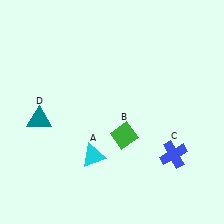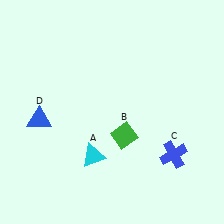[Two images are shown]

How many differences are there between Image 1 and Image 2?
There is 1 difference between the two images.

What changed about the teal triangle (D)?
In Image 1, D is teal. In Image 2, it changed to blue.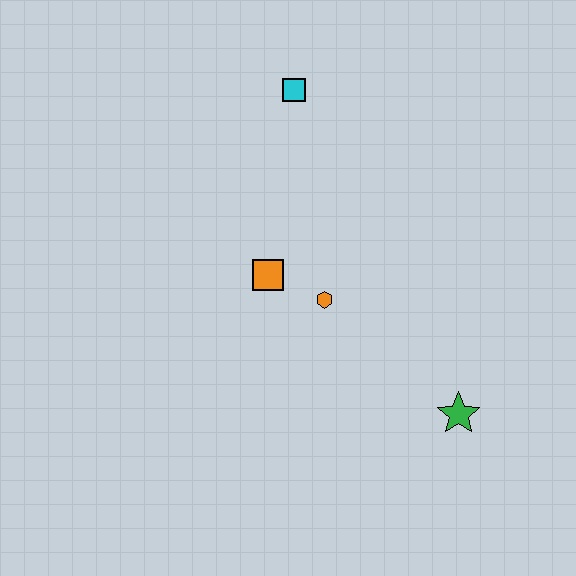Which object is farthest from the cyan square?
The green star is farthest from the cyan square.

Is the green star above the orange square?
No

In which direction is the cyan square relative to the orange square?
The cyan square is above the orange square.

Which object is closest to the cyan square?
The orange square is closest to the cyan square.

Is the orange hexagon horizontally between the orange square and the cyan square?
No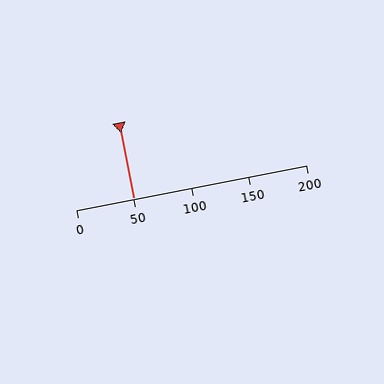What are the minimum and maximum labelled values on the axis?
The axis runs from 0 to 200.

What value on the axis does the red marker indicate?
The marker indicates approximately 50.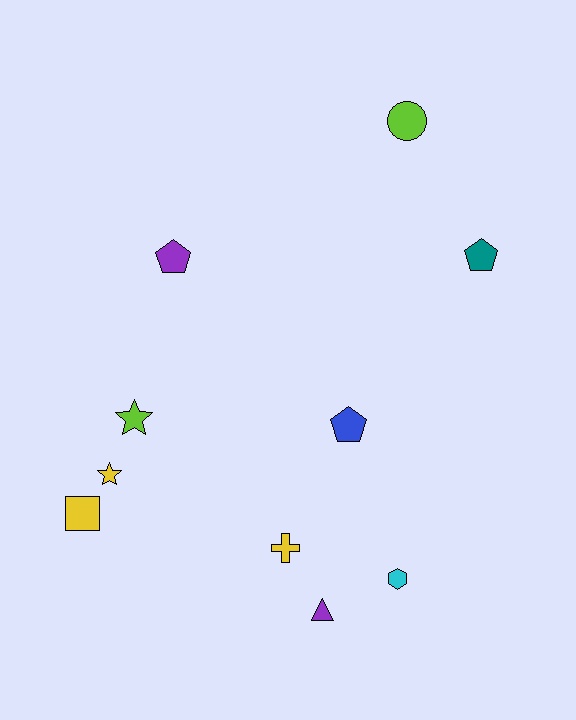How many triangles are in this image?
There is 1 triangle.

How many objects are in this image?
There are 10 objects.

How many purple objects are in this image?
There are 2 purple objects.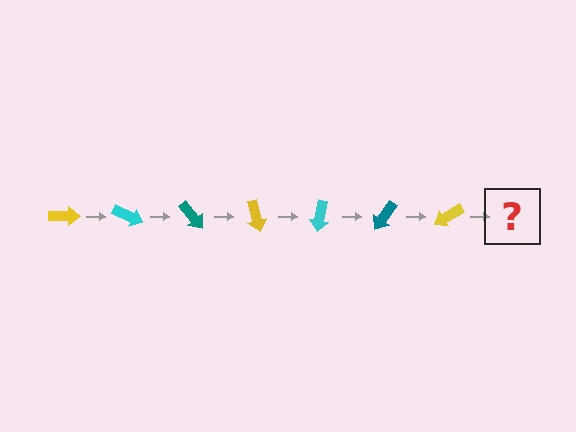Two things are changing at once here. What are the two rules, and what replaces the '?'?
The two rules are that it rotates 25 degrees each step and the color cycles through yellow, cyan, and teal. The '?' should be a cyan arrow, rotated 175 degrees from the start.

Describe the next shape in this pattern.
It should be a cyan arrow, rotated 175 degrees from the start.